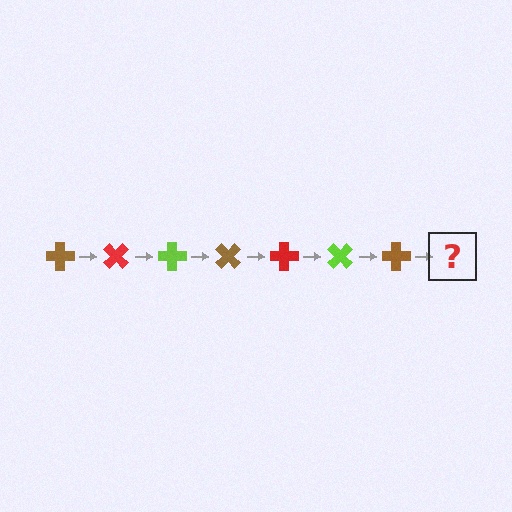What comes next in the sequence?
The next element should be a red cross, rotated 315 degrees from the start.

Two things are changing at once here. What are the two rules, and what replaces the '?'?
The two rules are that it rotates 45 degrees each step and the color cycles through brown, red, and lime. The '?' should be a red cross, rotated 315 degrees from the start.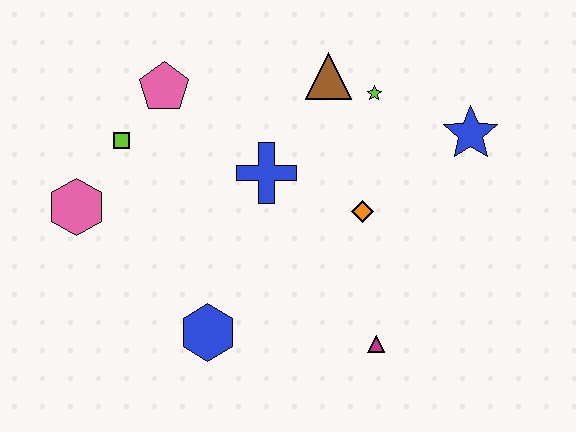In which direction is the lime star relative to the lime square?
The lime star is to the right of the lime square.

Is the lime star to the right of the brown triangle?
Yes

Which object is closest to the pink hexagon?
The lime square is closest to the pink hexagon.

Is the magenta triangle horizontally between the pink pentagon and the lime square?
No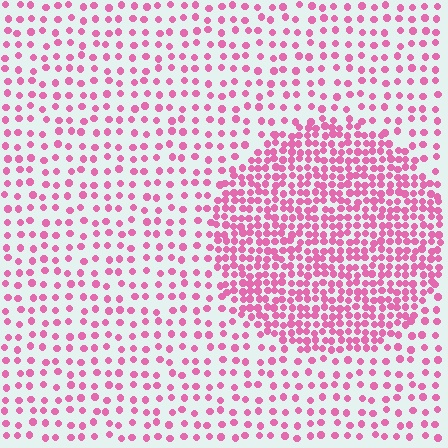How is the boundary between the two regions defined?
The boundary is defined by a change in element density (approximately 2.4x ratio). All elements are the same color, size, and shape.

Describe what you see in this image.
The image contains small pink elements arranged at two different densities. A circle-shaped region is visible where the elements are more densely packed than the surrounding area.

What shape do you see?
I see a circle.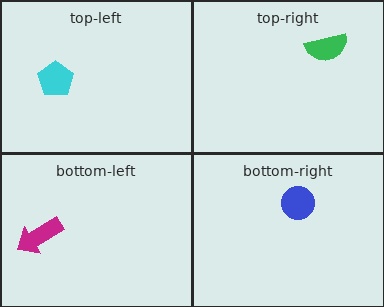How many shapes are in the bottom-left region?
1.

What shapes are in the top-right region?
The green semicircle.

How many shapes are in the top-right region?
1.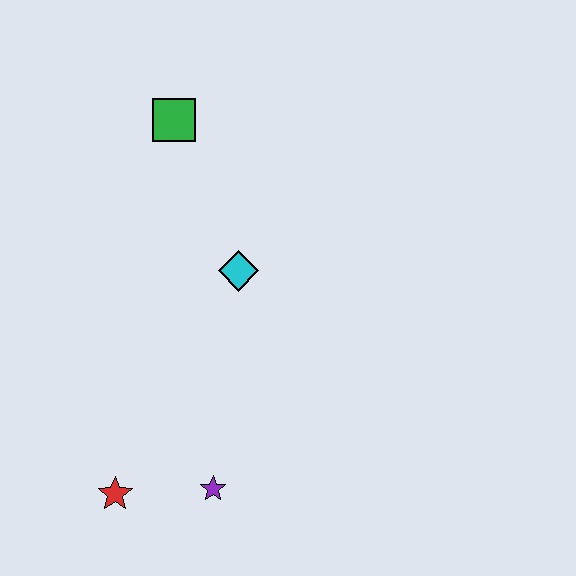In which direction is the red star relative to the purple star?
The red star is to the left of the purple star.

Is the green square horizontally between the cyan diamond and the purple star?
No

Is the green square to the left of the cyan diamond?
Yes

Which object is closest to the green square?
The cyan diamond is closest to the green square.